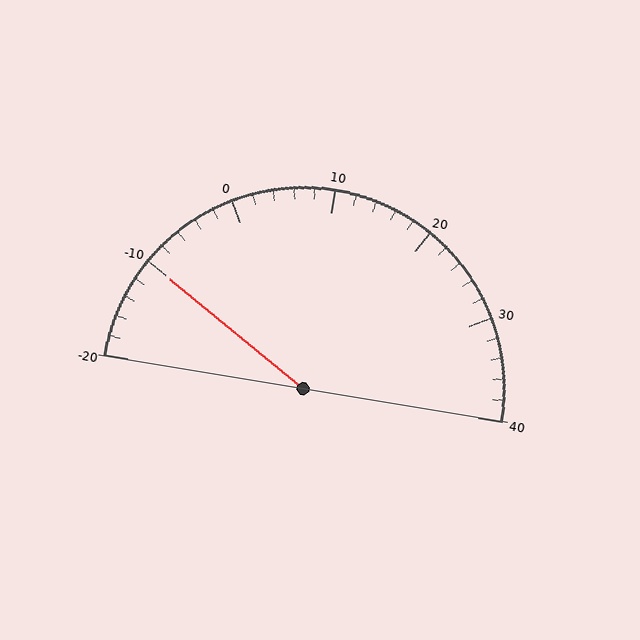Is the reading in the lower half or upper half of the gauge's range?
The reading is in the lower half of the range (-20 to 40).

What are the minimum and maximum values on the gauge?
The gauge ranges from -20 to 40.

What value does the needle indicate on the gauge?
The needle indicates approximately -10.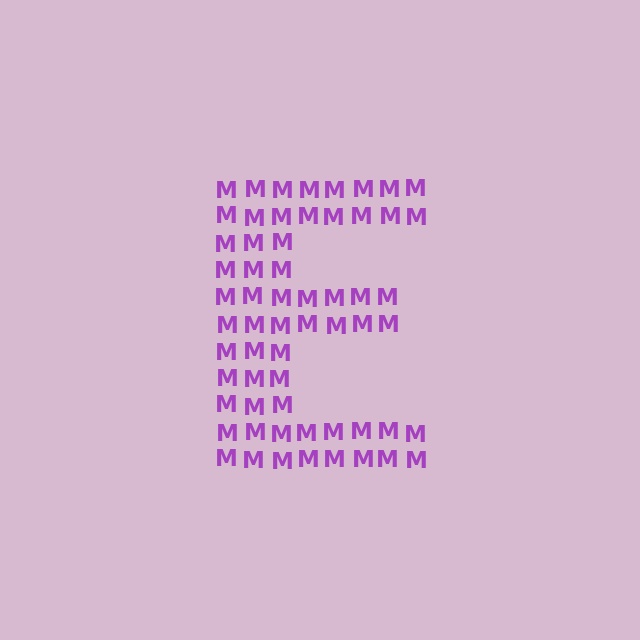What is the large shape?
The large shape is the letter E.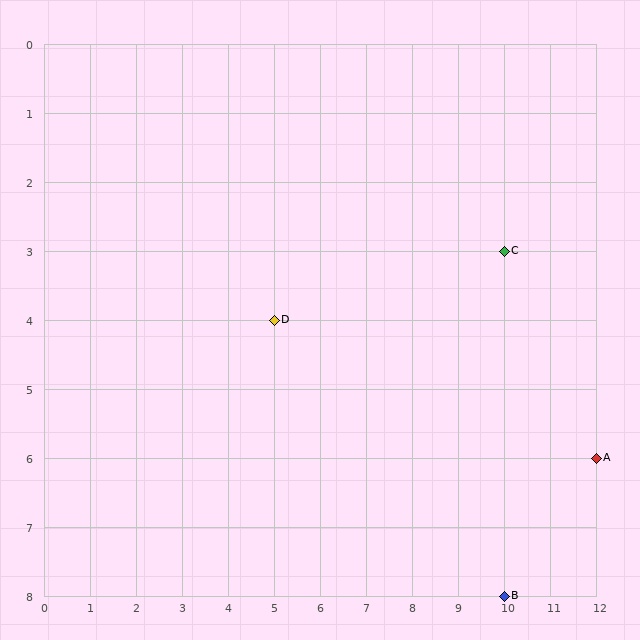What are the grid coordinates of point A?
Point A is at grid coordinates (12, 6).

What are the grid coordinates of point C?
Point C is at grid coordinates (10, 3).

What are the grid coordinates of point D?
Point D is at grid coordinates (5, 4).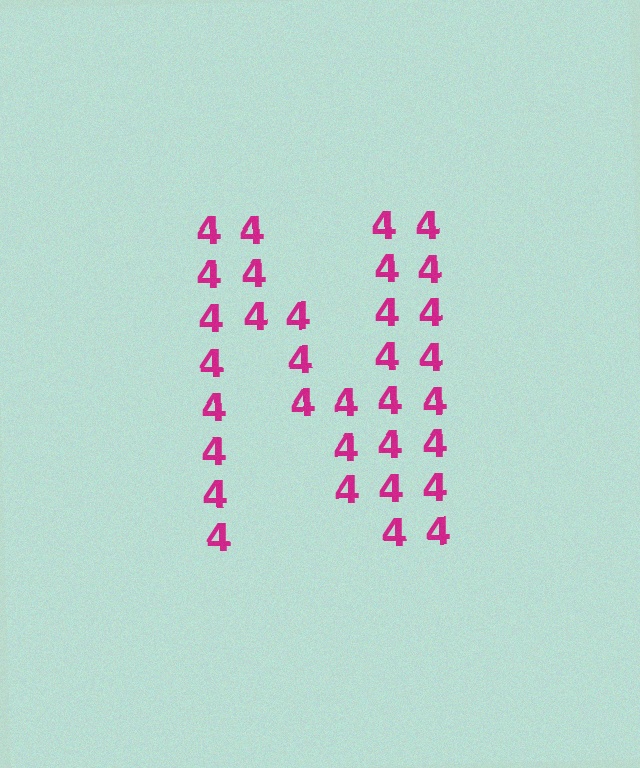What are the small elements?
The small elements are digit 4's.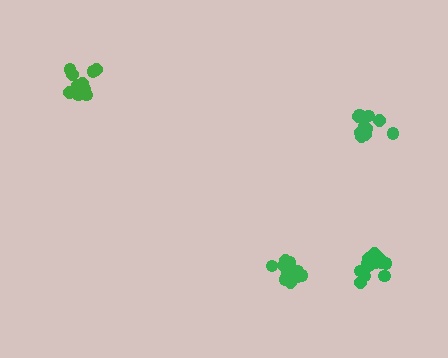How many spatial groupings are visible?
There are 4 spatial groupings.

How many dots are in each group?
Group 1: 12 dots, Group 2: 14 dots, Group 3: 11 dots, Group 4: 15 dots (52 total).